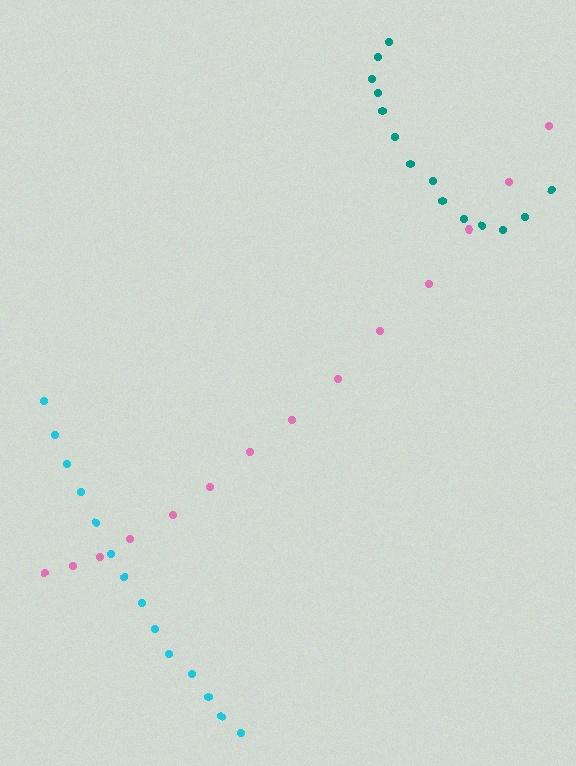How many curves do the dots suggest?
There are 3 distinct paths.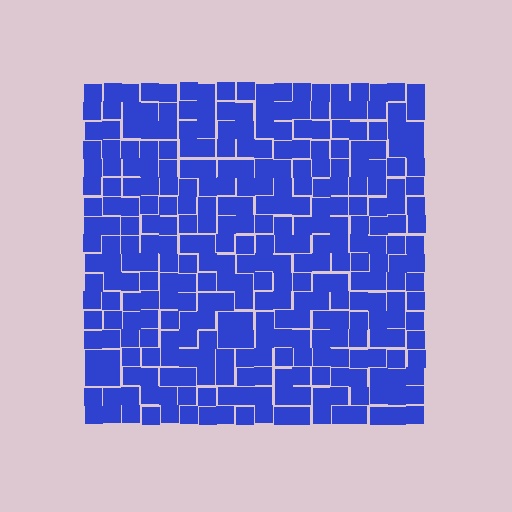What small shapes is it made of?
It is made of small squares.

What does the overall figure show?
The overall figure shows a square.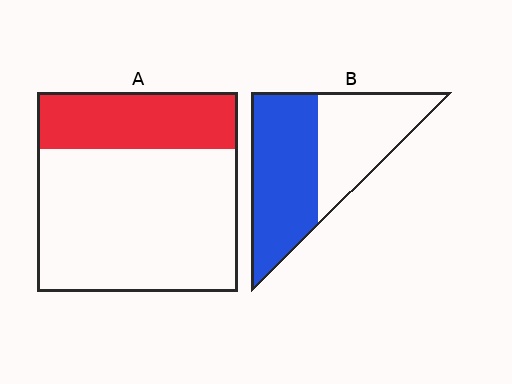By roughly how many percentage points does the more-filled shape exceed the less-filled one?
By roughly 25 percentage points (B over A).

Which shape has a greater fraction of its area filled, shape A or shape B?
Shape B.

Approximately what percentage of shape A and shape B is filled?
A is approximately 30% and B is approximately 55%.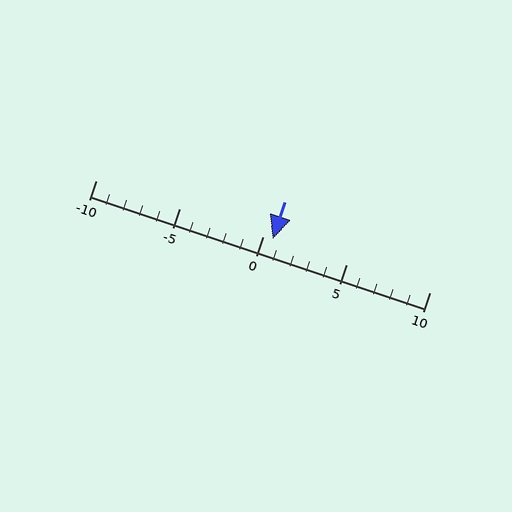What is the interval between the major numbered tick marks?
The major tick marks are spaced 5 units apart.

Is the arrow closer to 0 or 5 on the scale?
The arrow is closer to 0.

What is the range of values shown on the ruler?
The ruler shows values from -10 to 10.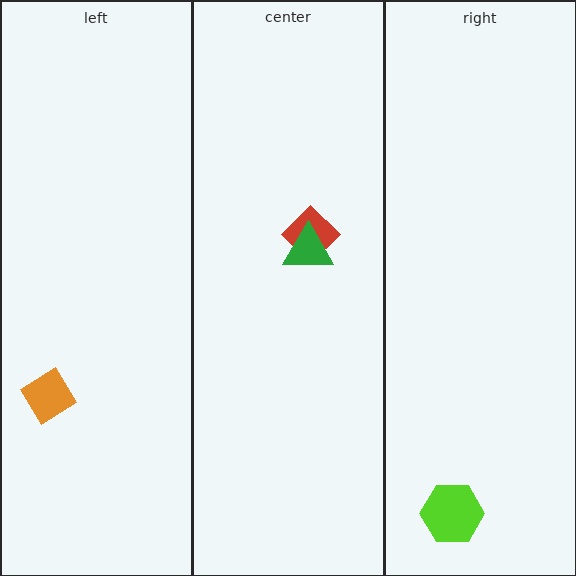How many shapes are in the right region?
1.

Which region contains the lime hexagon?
The right region.